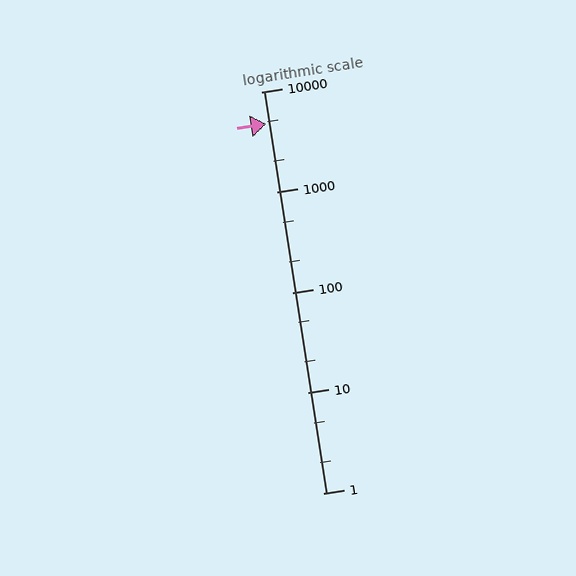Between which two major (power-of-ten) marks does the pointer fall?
The pointer is between 1000 and 10000.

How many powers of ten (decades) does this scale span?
The scale spans 4 decades, from 1 to 10000.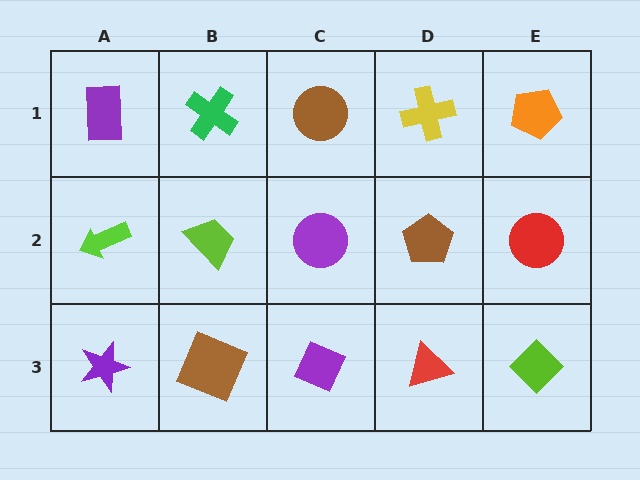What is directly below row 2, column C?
A purple diamond.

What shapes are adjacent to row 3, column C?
A purple circle (row 2, column C), a brown square (row 3, column B), a red triangle (row 3, column D).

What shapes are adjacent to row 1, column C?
A purple circle (row 2, column C), a green cross (row 1, column B), a yellow cross (row 1, column D).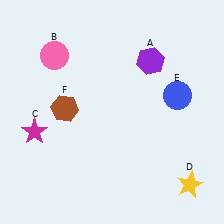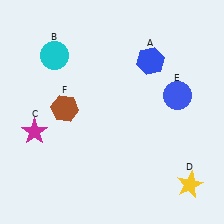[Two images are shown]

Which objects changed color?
A changed from purple to blue. B changed from pink to cyan.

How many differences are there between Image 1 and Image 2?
There are 2 differences between the two images.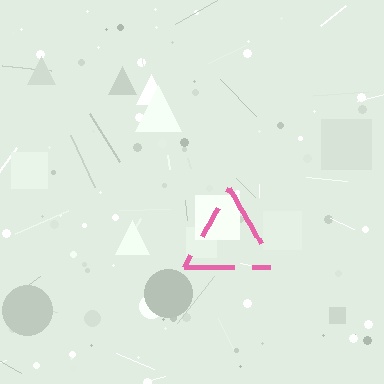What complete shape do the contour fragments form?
The contour fragments form a triangle.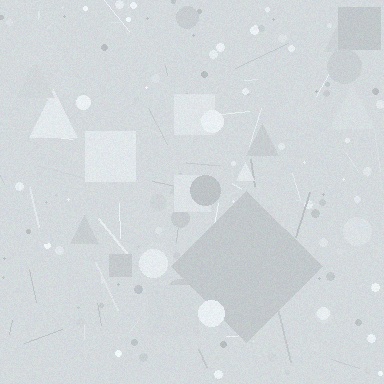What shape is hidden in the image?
A diamond is hidden in the image.